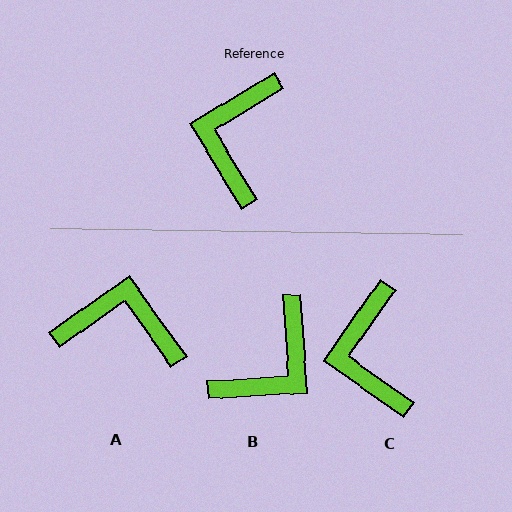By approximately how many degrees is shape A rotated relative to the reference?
Approximately 86 degrees clockwise.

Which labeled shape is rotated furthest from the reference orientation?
B, about 152 degrees away.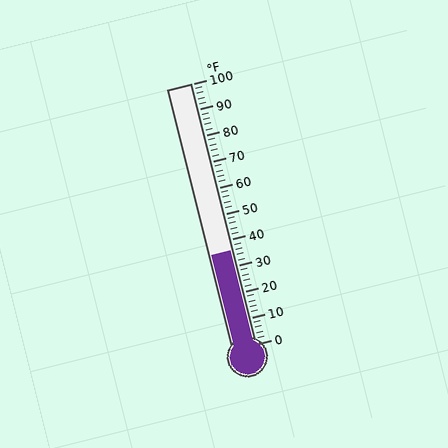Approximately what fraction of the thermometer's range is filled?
The thermometer is filled to approximately 35% of its range.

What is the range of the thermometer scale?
The thermometer scale ranges from 0°F to 100°F.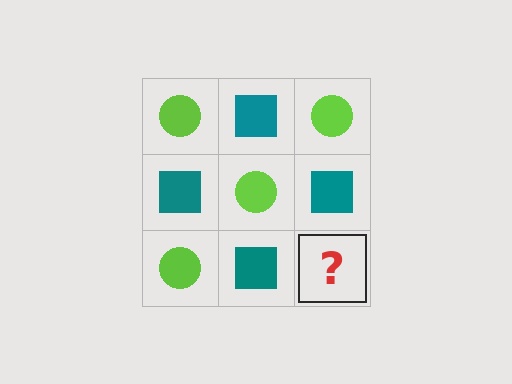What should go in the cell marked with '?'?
The missing cell should contain a lime circle.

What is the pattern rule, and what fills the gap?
The rule is that it alternates lime circle and teal square in a checkerboard pattern. The gap should be filled with a lime circle.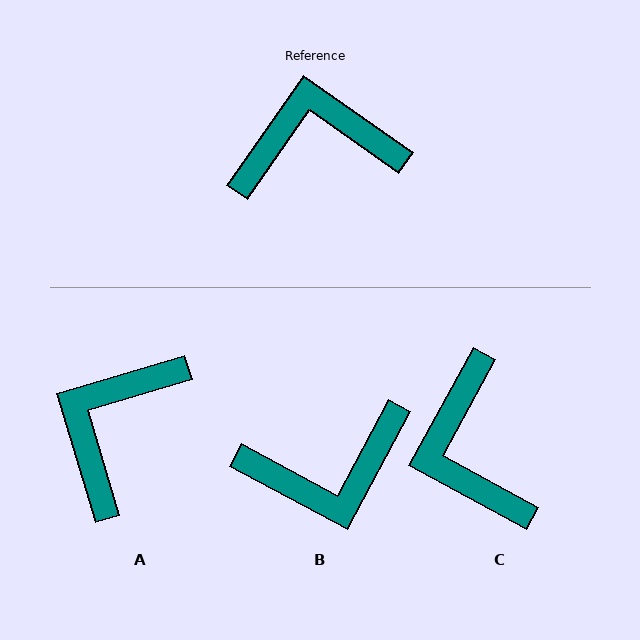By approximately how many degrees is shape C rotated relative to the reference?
Approximately 96 degrees counter-clockwise.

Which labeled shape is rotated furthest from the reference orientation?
B, about 173 degrees away.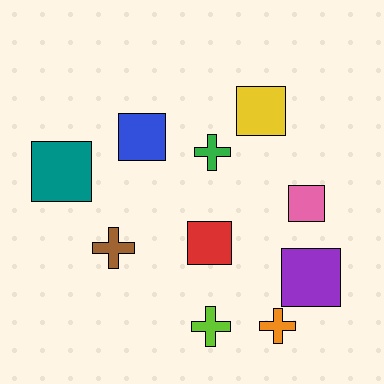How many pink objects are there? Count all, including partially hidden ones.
There is 1 pink object.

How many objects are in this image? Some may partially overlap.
There are 10 objects.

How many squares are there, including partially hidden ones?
There are 6 squares.